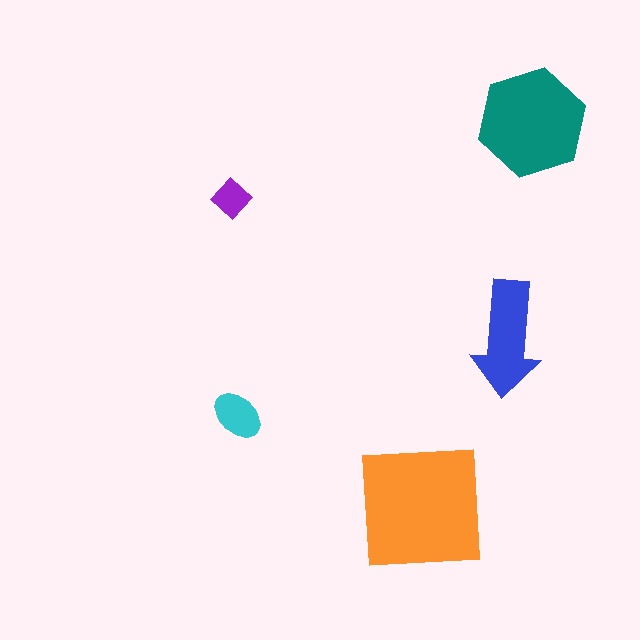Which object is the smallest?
The purple diamond.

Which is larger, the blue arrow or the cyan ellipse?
The blue arrow.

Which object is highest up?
The teal hexagon is topmost.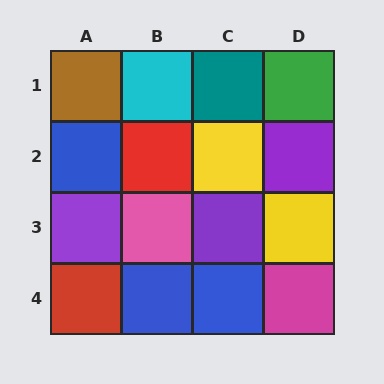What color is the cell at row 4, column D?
Magenta.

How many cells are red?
2 cells are red.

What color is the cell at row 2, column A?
Blue.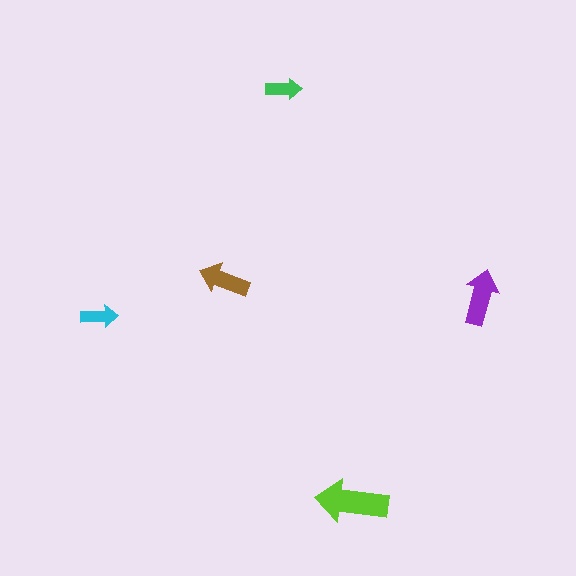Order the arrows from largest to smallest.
the lime one, the purple one, the brown one, the cyan one, the green one.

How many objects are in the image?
There are 5 objects in the image.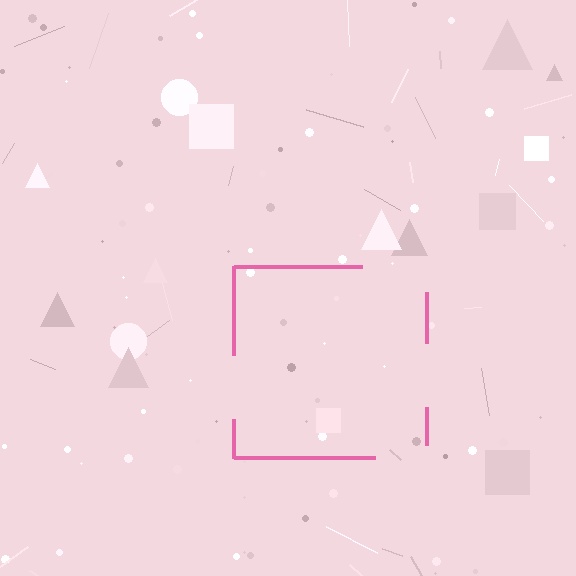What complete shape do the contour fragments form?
The contour fragments form a square.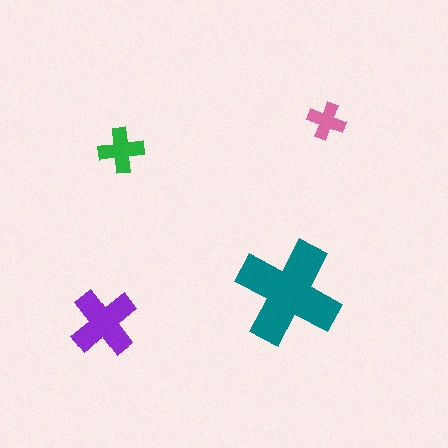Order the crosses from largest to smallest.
the teal one, the purple one, the green one, the pink one.